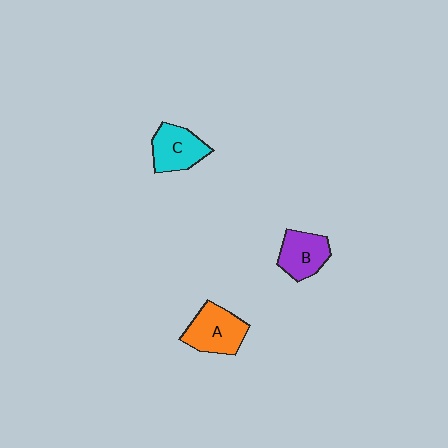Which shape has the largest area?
Shape A (orange).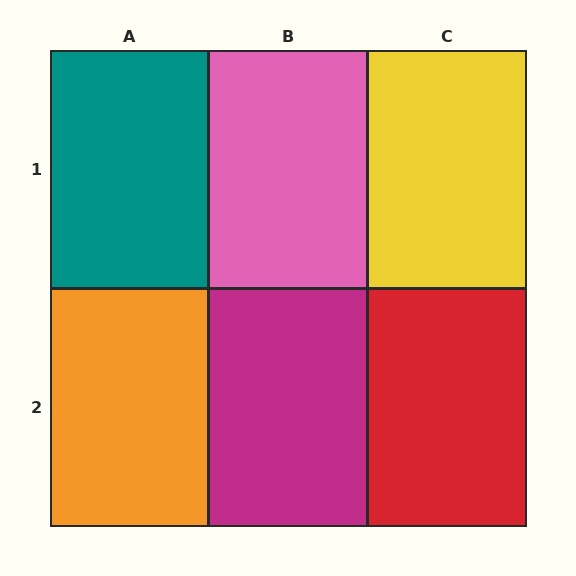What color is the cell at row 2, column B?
Magenta.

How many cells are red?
1 cell is red.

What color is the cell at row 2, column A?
Orange.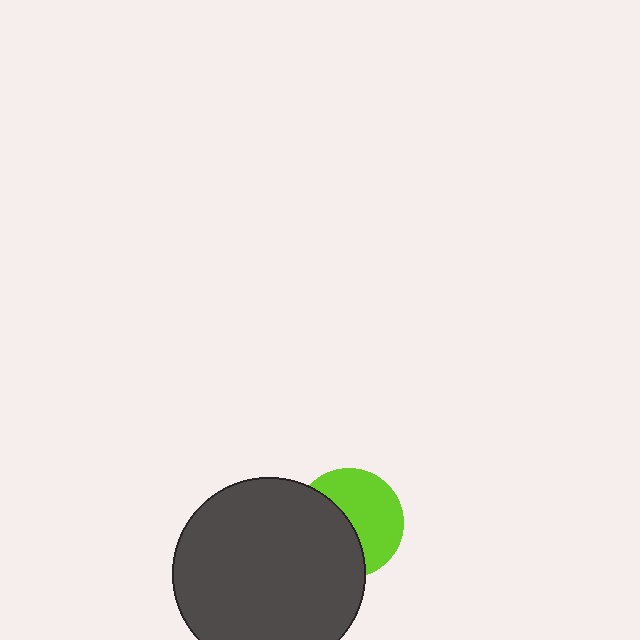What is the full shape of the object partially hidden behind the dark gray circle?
The partially hidden object is a lime circle.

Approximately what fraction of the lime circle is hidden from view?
Roughly 46% of the lime circle is hidden behind the dark gray circle.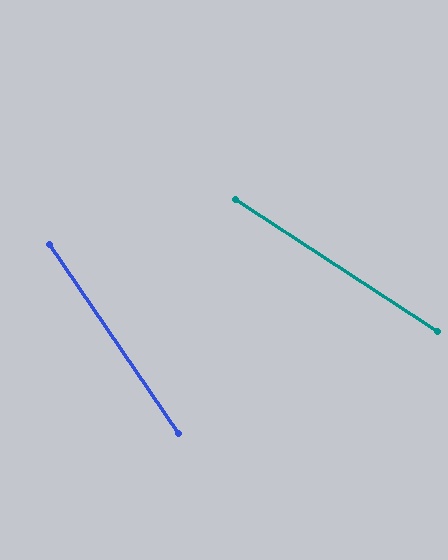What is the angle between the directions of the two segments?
Approximately 22 degrees.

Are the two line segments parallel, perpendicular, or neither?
Neither parallel nor perpendicular — they differ by about 22°.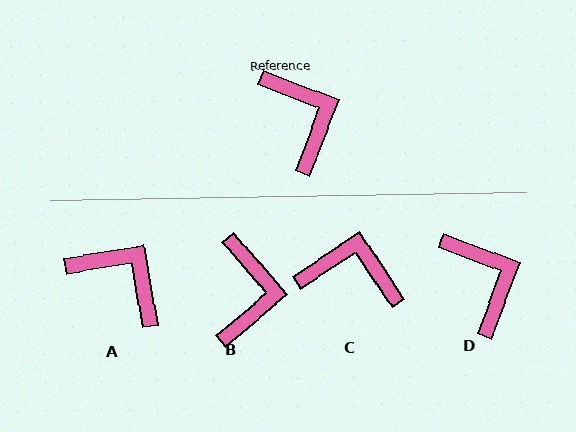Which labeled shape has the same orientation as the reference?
D.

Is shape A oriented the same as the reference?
No, it is off by about 30 degrees.